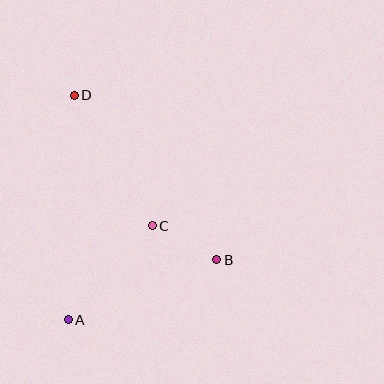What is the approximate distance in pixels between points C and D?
The distance between C and D is approximately 152 pixels.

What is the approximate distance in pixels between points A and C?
The distance between A and C is approximately 126 pixels.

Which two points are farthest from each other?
Points A and D are farthest from each other.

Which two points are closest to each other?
Points B and C are closest to each other.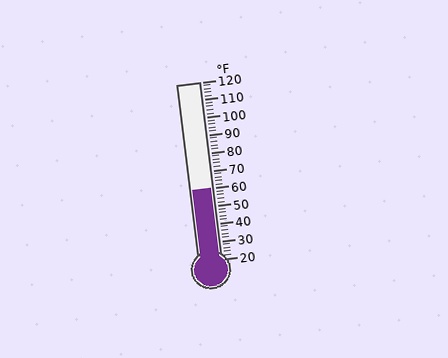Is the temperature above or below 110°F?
The temperature is below 110°F.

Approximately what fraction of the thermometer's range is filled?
The thermometer is filled to approximately 40% of its range.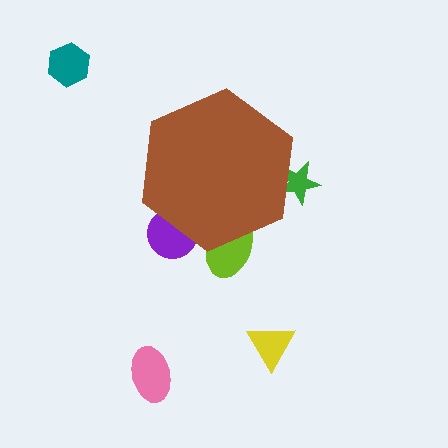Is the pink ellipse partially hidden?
No, the pink ellipse is fully visible.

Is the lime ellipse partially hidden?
Yes, the lime ellipse is partially hidden behind the brown hexagon.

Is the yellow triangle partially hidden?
No, the yellow triangle is fully visible.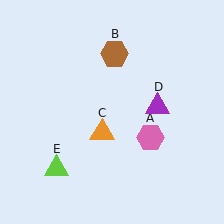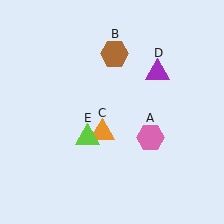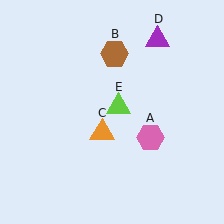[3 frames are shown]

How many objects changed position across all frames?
2 objects changed position: purple triangle (object D), lime triangle (object E).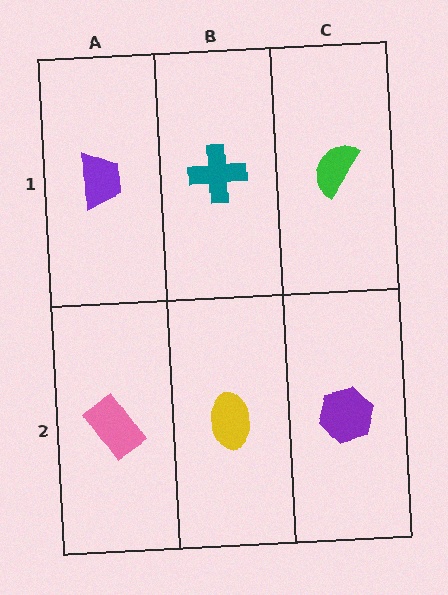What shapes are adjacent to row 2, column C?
A green semicircle (row 1, column C), a yellow ellipse (row 2, column B).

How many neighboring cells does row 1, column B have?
3.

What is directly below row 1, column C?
A purple hexagon.